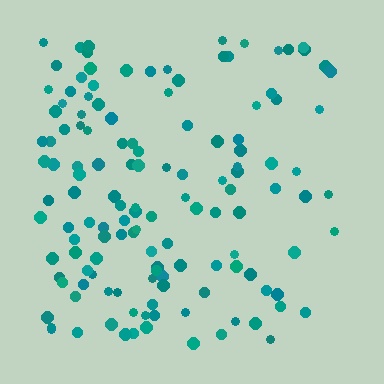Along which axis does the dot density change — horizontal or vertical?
Horizontal.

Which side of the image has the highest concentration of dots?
The left.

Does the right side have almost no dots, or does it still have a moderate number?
Still a moderate number, just noticeably fewer than the left.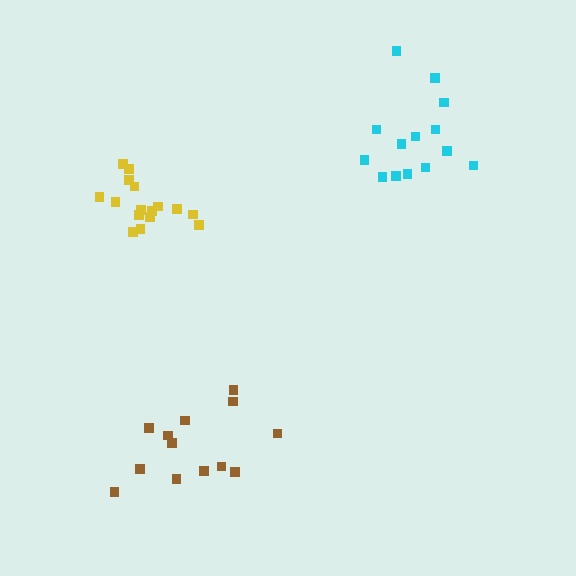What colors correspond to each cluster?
The clusters are colored: yellow, cyan, brown.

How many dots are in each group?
Group 1: 16 dots, Group 2: 14 dots, Group 3: 13 dots (43 total).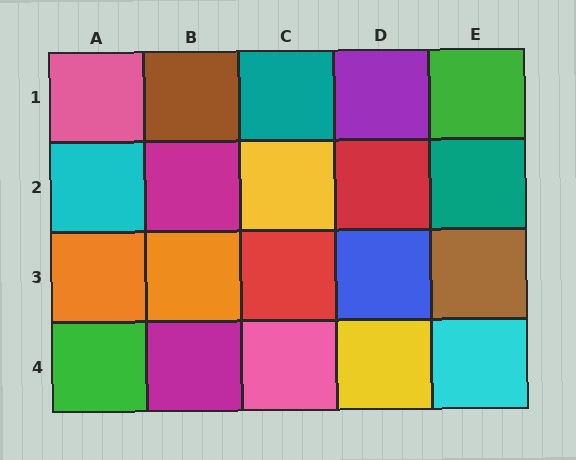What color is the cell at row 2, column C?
Yellow.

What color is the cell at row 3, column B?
Orange.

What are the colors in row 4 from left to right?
Green, magenta, pink, yellow, cyan.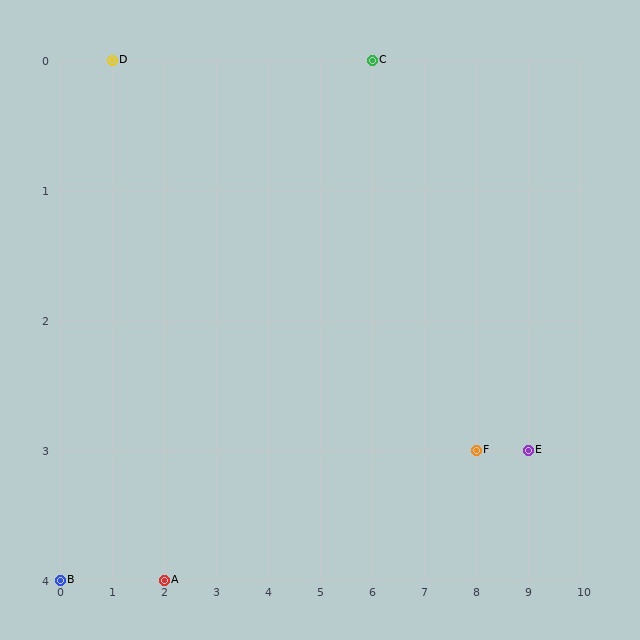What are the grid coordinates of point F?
Point F is at grid coordinates (8, 3).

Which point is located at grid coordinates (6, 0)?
Point C is at (6, 0).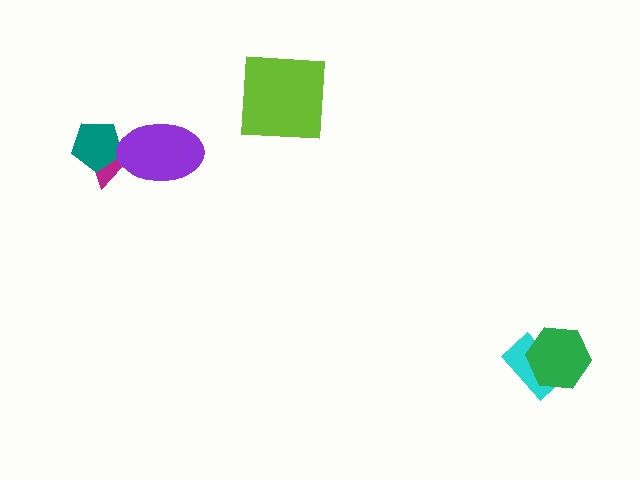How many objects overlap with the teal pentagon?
1 object overlaps with the teal pentagon.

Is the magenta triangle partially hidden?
Yes, it is partially covered by another shape.